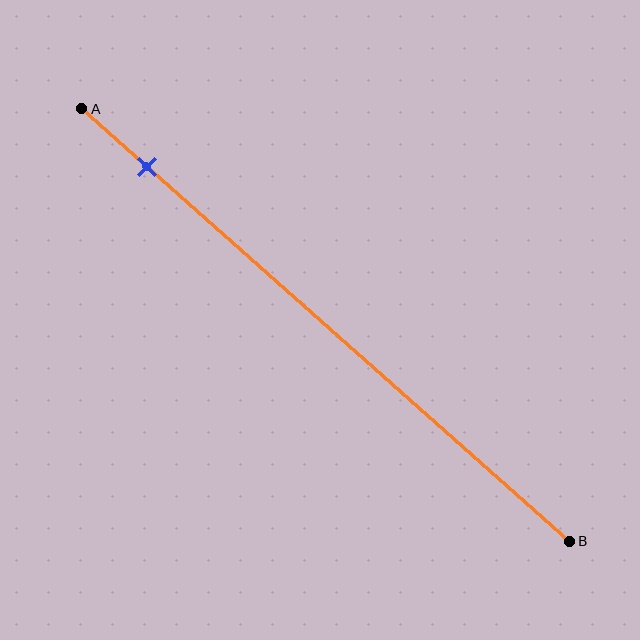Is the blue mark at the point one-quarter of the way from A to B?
No, the mark is at about 15% from A, not at the 25% one-quarter point.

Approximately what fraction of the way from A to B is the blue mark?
The blue mark is approximately 15% of the way from A to B.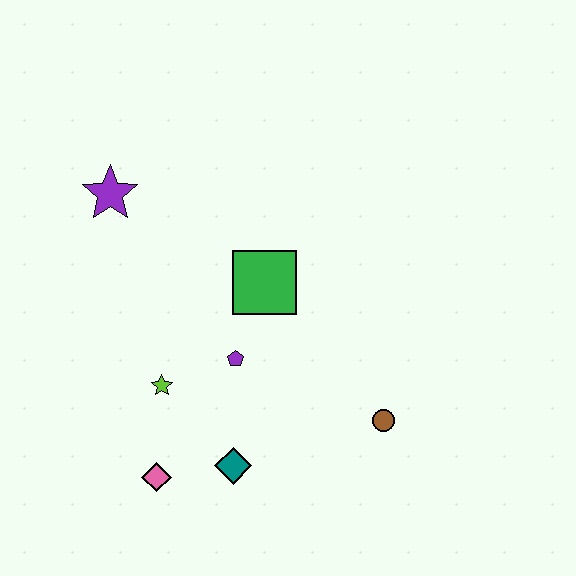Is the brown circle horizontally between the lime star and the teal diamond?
No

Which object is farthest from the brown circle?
The purple star is farthest from the brown circle.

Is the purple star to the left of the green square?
Yes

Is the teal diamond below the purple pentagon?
Yes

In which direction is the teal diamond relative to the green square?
The teal diamond is below the green square.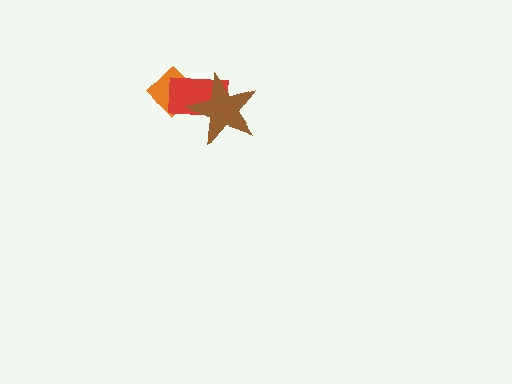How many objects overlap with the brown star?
2 objects overlap with the brown star.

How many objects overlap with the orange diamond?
2 objects overlap with the orange diamond.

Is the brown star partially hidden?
No, no other shape covers it.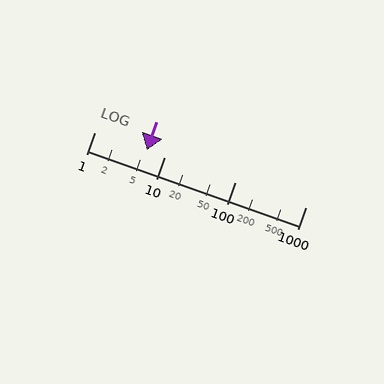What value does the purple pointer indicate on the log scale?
The pointer indicates approximately 5.6.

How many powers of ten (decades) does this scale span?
The scale spans 3 decades, from 1 to 1000.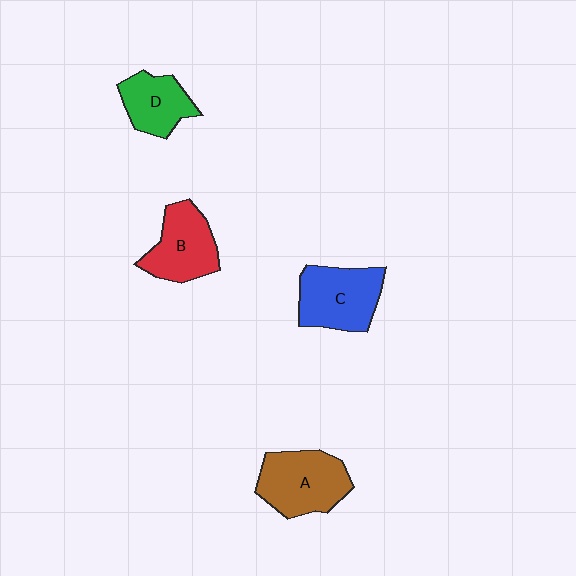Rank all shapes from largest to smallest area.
From largest to smallest: A (brown), C (blue), B (red), D (green).